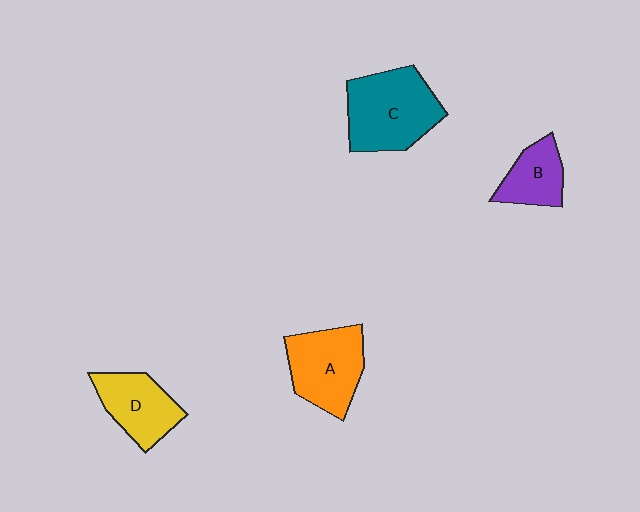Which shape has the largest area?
Shape C (teal).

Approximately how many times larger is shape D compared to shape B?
Approximately 1.3 times.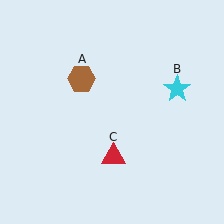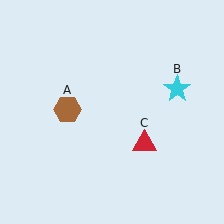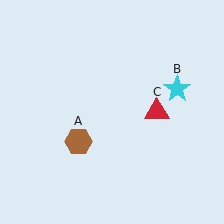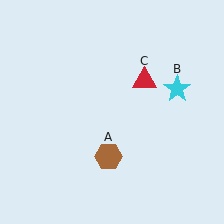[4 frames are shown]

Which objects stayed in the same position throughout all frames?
Cyan star (object B) remained stationary.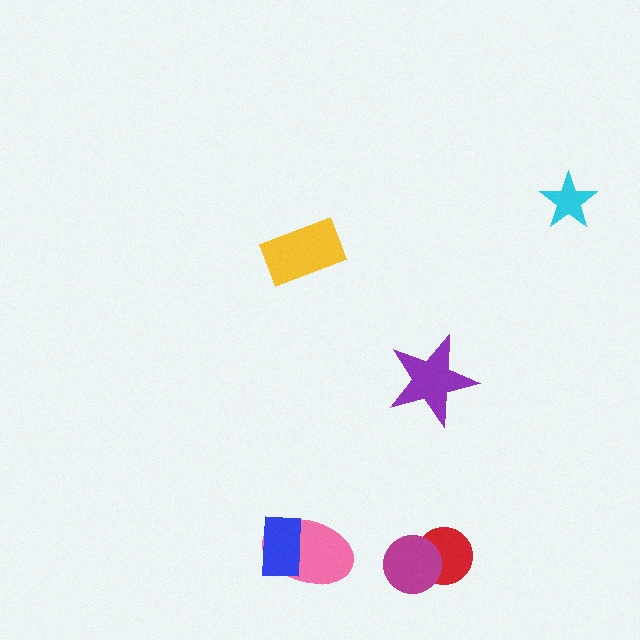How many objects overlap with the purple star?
0 objects overlap with the purple star.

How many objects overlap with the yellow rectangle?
0 objects overlap with the yellow rectangle.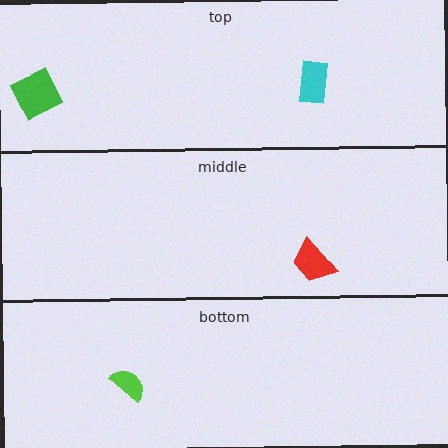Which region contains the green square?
The top region.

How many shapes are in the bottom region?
1.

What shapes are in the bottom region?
The lime semicircle.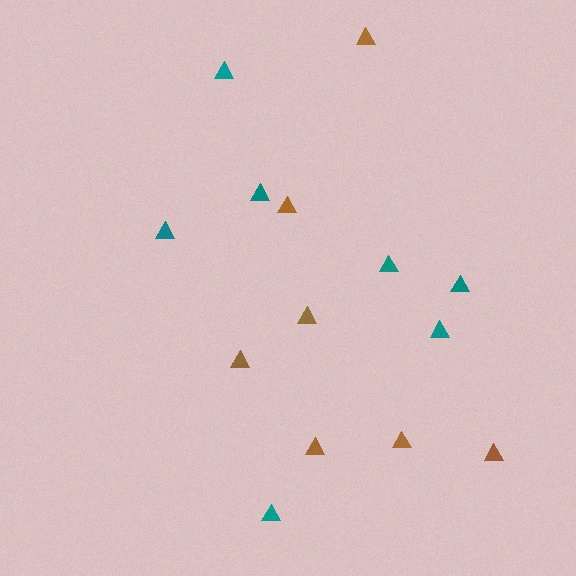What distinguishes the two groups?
There are 2 groups: one group of teal triangles (7) and one group of brown triangles (7).